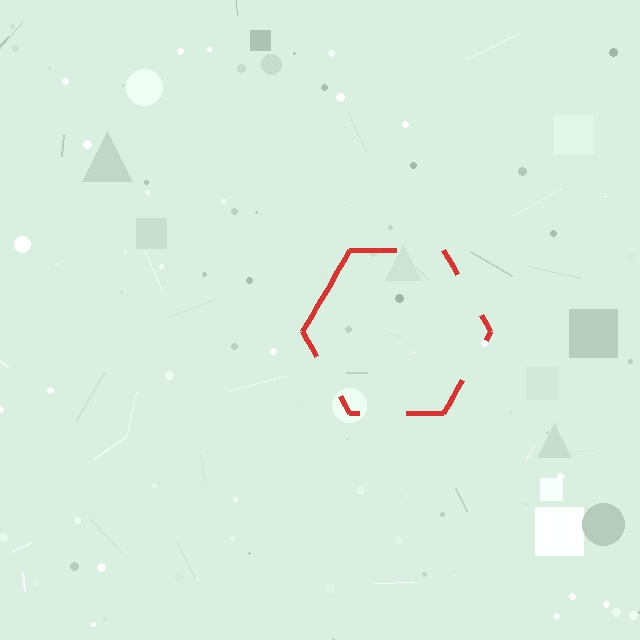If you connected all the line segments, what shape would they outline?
They would outline a hexagon.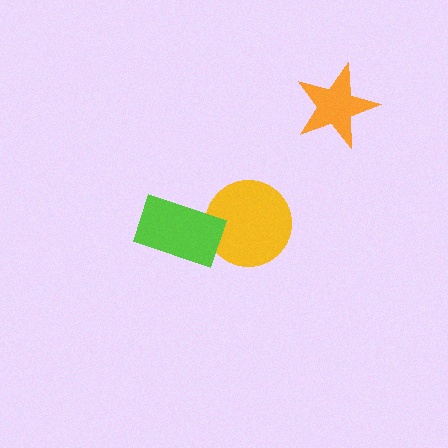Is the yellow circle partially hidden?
Yes, it is partially covered by another shape.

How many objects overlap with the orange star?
0 objects overlap with the orange star.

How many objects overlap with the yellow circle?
1 object overlaps with the yellow circle.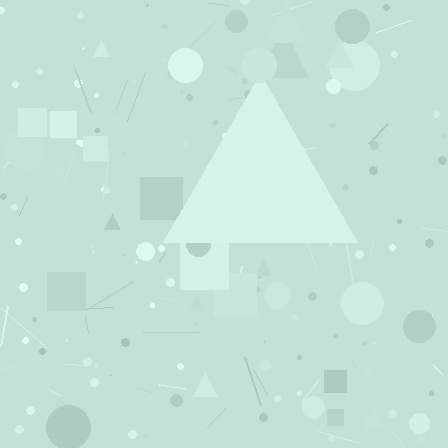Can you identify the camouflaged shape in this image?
The camouflaged shape is a triangle.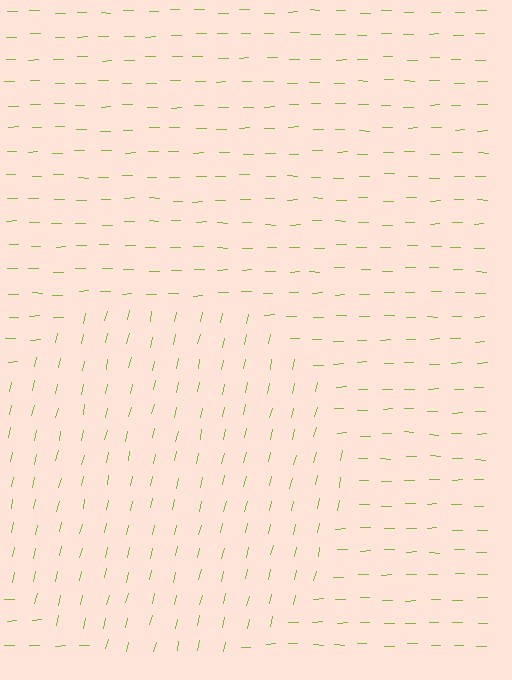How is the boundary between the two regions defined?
The boundary is defined purely by a change in line orientation (approximately 77 degrees difference). All lines are the same color and thickness.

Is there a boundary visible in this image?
Yes, there is a texture boundary formed by a change in line orientation.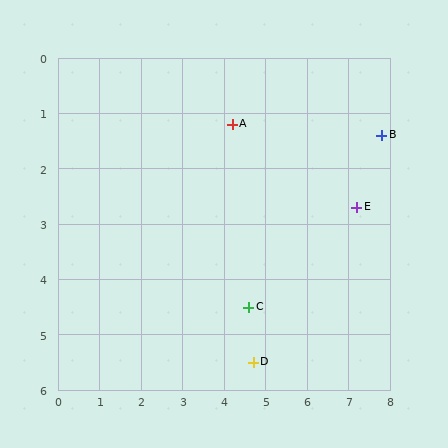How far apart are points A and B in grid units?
Points A and B are about 3.6 grid units apart.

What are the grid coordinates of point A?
Point A is at approximately (4.2, 1.2).